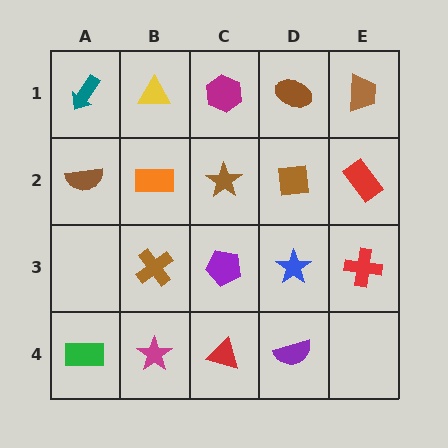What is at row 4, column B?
A magenta star.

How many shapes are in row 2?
5 shapes.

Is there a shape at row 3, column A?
No, that cell is empty.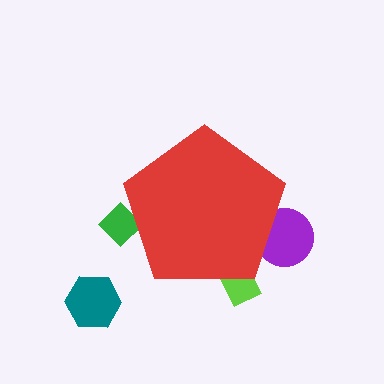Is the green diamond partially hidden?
Yes, the green diamond is partially hidden behind the red pentagon.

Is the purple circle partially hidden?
Yes, the purple circle is partially hidden behind the red pentagon.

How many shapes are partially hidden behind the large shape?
3 shapes are partially hidden.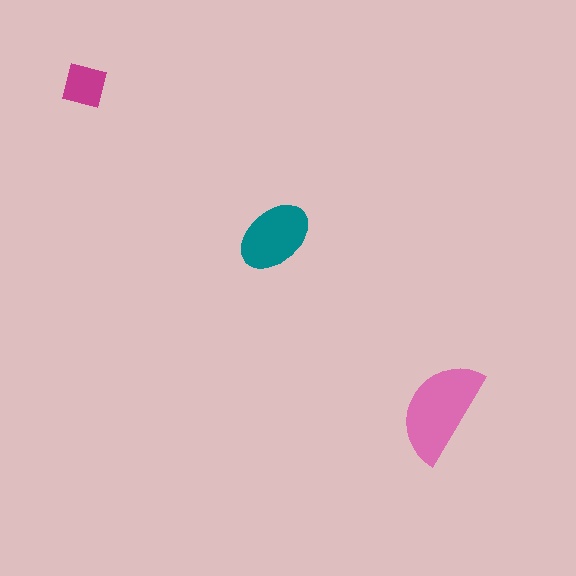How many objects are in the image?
There are 3 objects in the image.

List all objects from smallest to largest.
The magenta diamond, the teal ellipse, the pink semicircle.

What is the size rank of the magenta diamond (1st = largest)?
3rd.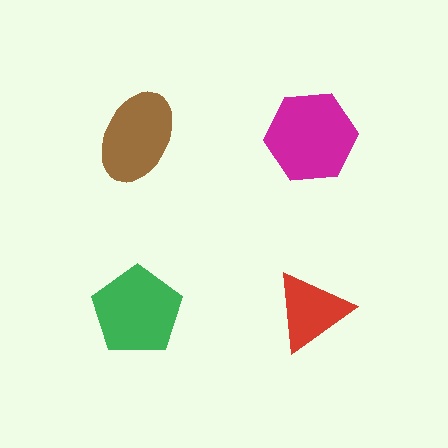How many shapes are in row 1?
2 shapes.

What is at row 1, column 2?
A magenta hexagon.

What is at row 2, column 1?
A green pentagon.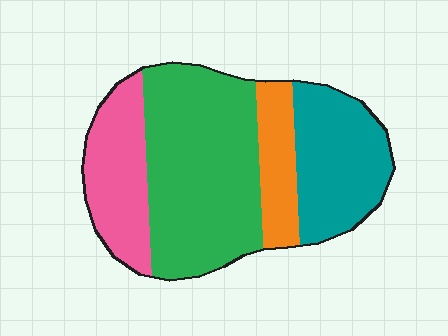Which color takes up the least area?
Orange, at roughly 10%.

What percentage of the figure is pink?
Pink covers 20% of the figure.